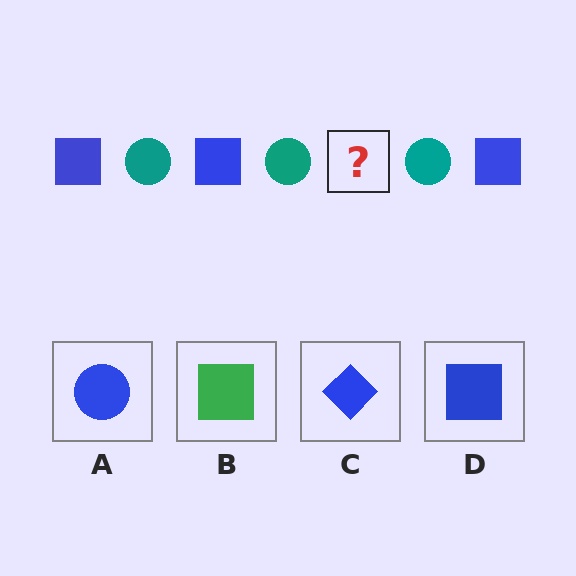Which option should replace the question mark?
Option D.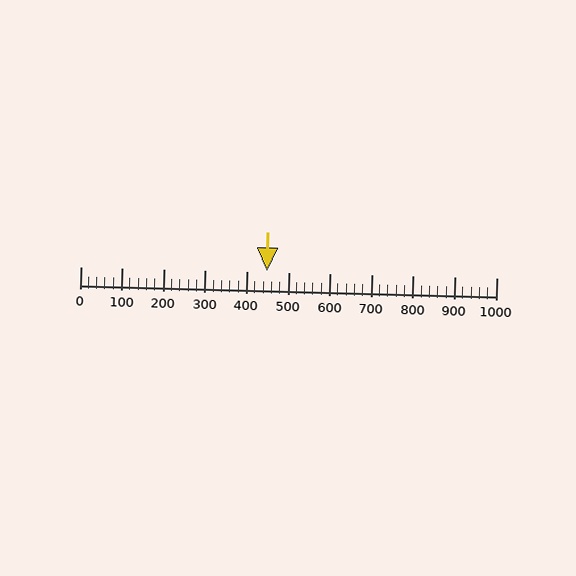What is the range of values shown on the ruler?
The ruler shows values from 0 to 1000.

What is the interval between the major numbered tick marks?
The major tick marks are spaced 100 units apart.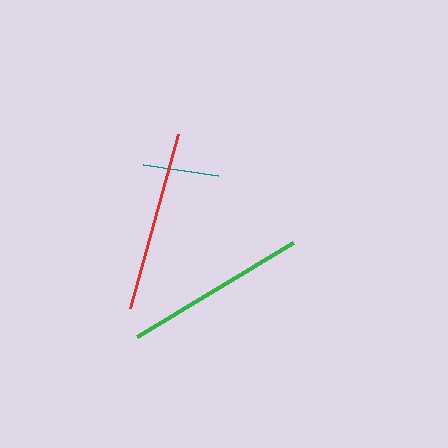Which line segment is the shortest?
The teal line is the shortest at approximately 76 pixels.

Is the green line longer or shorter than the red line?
The green line is longer than the red line.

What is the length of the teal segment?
The teal segment is approximately 76 pixels long.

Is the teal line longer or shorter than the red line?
The red line is longer than the teal line.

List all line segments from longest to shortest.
From longest to shortest: green, red, teal.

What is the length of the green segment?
The green segment is approximately 182 pixels long.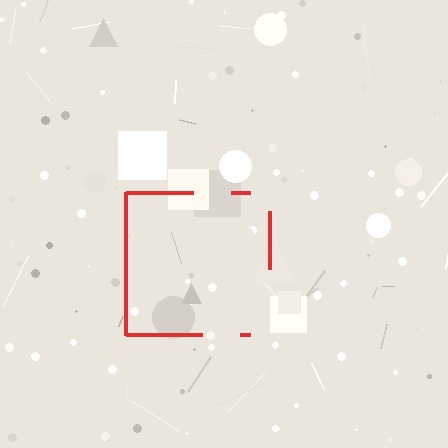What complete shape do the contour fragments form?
The contour fragments form a square.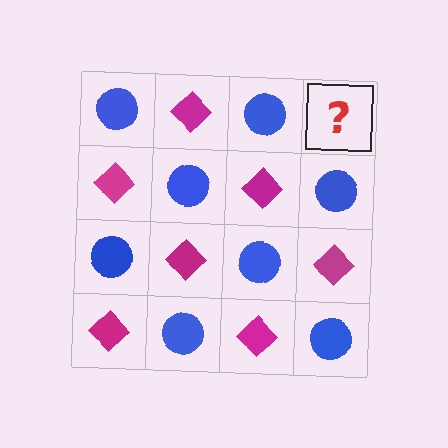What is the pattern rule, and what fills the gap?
The rule is that it alternates blue circle and magenta diamond in a checkerboard pattern. The gap should be filled with a magenta diamond.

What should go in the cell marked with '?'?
The missing cell should contain a magenta diamond.